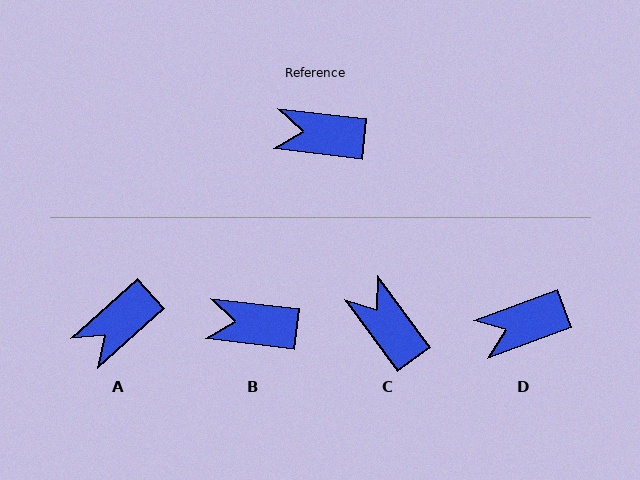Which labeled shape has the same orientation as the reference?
B.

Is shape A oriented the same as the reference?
No, it is off by about 49 degrees.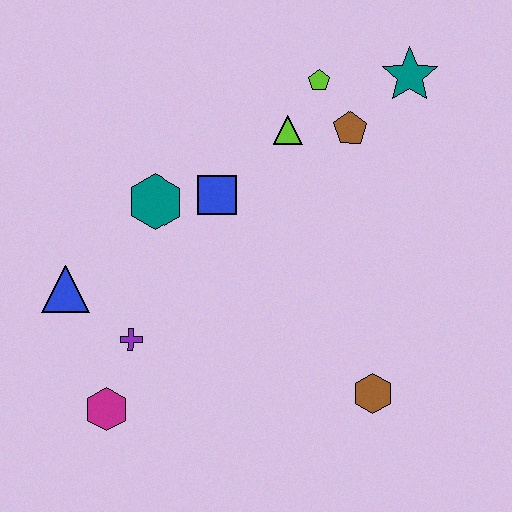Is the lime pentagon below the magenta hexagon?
No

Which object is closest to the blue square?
The teal hexagon is closest to the blue square.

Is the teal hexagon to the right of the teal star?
No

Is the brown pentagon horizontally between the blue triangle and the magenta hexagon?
No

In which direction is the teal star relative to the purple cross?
The teal star is to the right of the purple cross.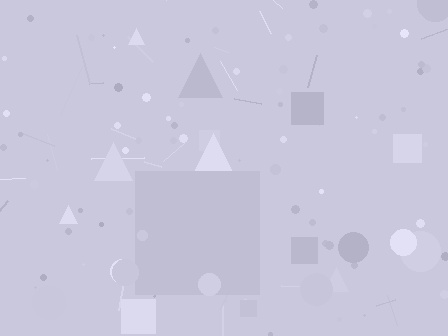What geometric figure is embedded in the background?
A square is embedded in the background.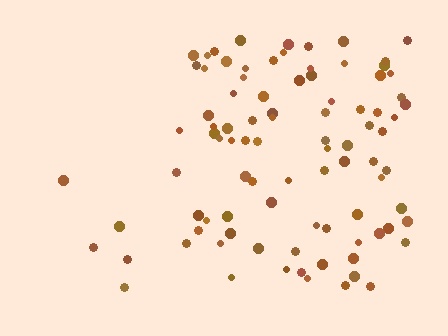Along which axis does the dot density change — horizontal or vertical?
Horizontal.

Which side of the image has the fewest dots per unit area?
The left.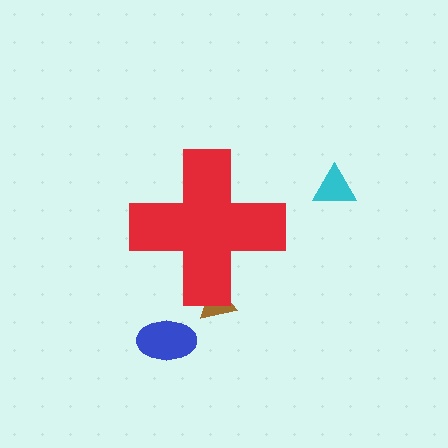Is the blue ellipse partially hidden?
No, the blue ellipse is fully visible.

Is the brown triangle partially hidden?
Yes, the brown triangle is partially hidden behind the red cross.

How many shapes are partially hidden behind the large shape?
1 shape is partially hidden.